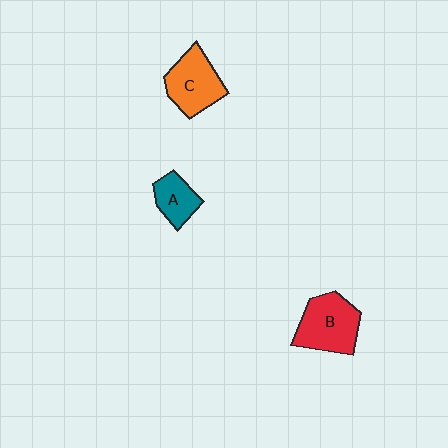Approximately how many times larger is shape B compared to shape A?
Approximately 1.7 times.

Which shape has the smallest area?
Shape A (teal).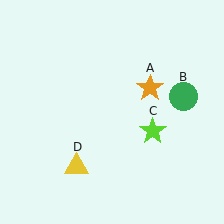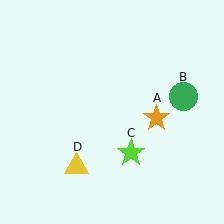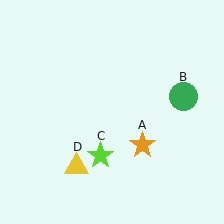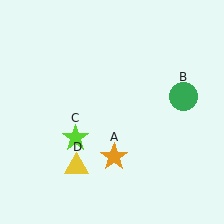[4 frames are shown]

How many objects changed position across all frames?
2 objects changed position: orange star (object A), lime star (object C).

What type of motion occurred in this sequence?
The orange star (object A), lime star (object C) rotated clockwise around the center of the scene.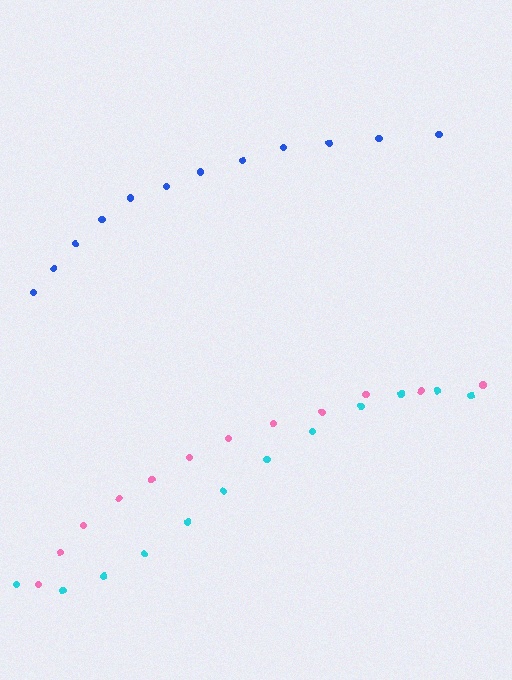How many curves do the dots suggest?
There are 3 distinct paths.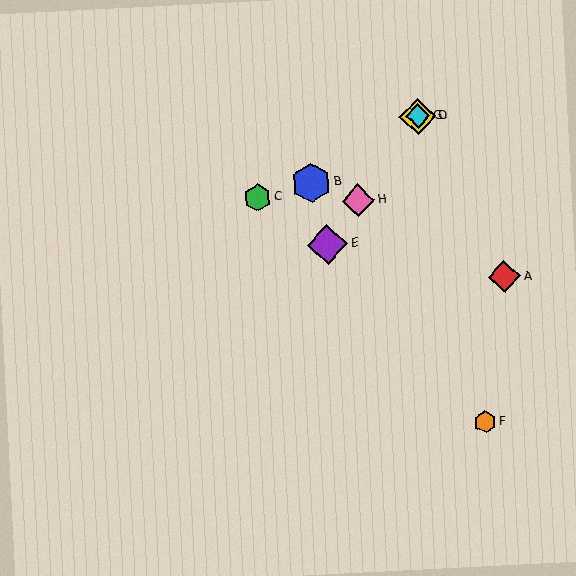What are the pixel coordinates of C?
Object C is at (258, 198).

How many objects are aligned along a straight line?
4 objects (D, E, G, H) are aligned along a straight line.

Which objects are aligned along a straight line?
Objects D, E, G, H are aligned along a straight line.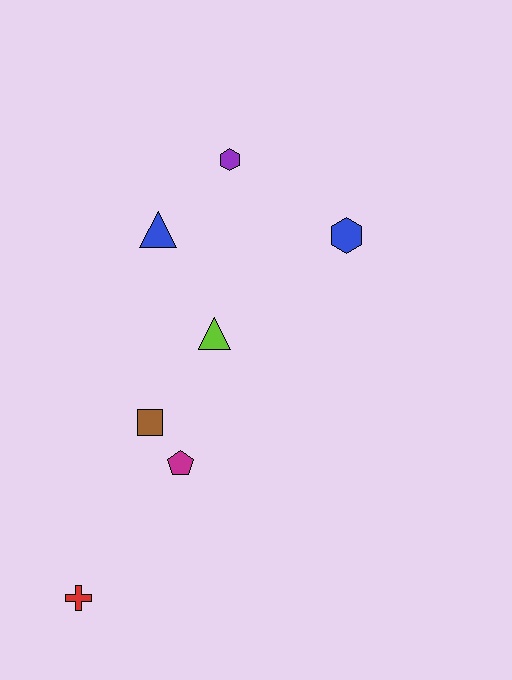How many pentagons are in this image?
There is 1 pentagon.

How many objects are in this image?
There are 7 objects.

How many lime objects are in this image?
There is 1 lime object.